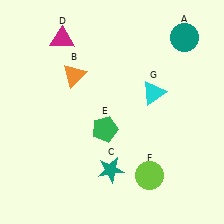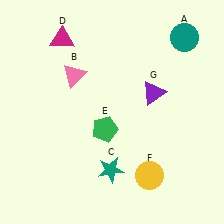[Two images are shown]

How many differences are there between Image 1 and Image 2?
There are 3 differences between the two images.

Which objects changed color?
B changed from orange to pink. F changed from lime to yellow. G changed from cyan to purple.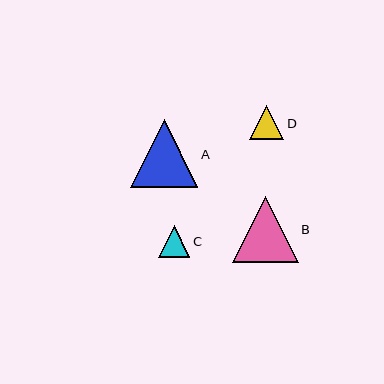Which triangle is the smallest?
Triangle C is the smallest with a size of approximately 31 pixels.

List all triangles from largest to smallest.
From largest to smallest: A, B, D, C.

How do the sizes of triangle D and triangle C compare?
Triangle D and triangle C are approximately the same size.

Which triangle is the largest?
Triangle A is the largest with a size of approximately 68 pixels.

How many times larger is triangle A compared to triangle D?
Triangle A is approximately 2.0 times the size of triangle D.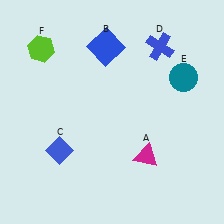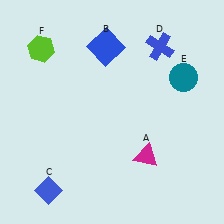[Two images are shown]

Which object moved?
The blue diamond (C) moved down.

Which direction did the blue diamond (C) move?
The blue diamond (C) moved down.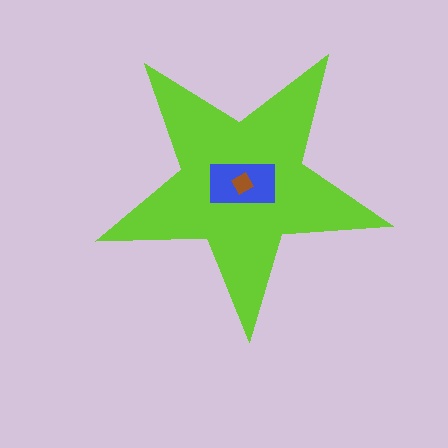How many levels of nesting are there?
3.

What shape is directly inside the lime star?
The blue rectangle.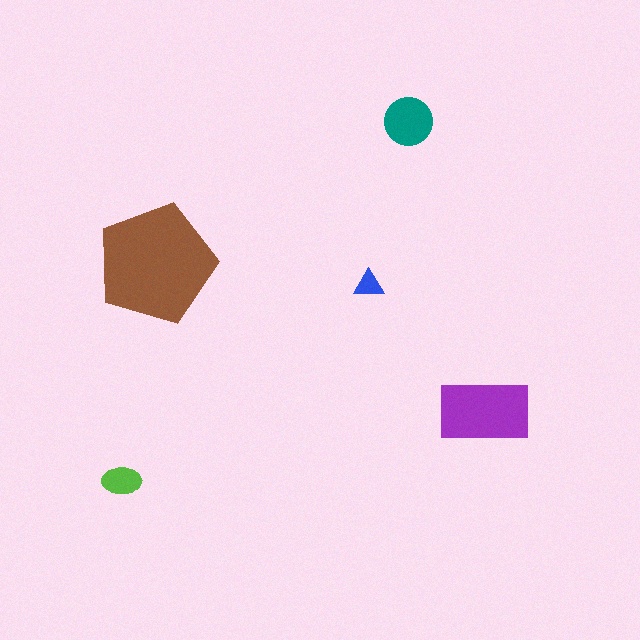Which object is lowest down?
The lime ellipse is bottommost.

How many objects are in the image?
There are 5 objects in the image.